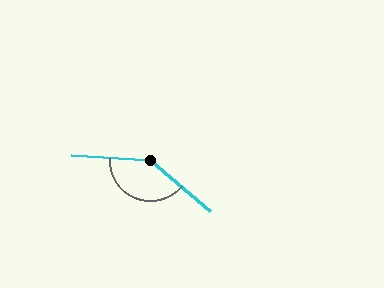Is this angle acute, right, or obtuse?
It is obtuse.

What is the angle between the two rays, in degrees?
Approximately 144 degrees.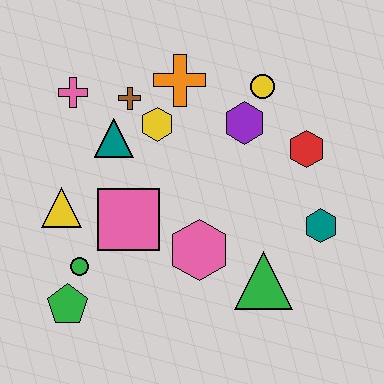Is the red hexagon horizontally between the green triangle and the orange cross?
No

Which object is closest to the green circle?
The green pentagon is closest to the green circle.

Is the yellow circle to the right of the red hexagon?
No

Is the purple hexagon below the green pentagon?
No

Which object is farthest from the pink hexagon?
The pink cross is farthest from the pink hexagon.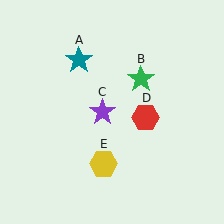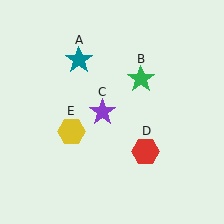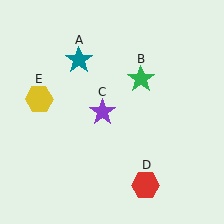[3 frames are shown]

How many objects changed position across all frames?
2 objects changed position: red hexagon (object D), yellow hexagon (object E).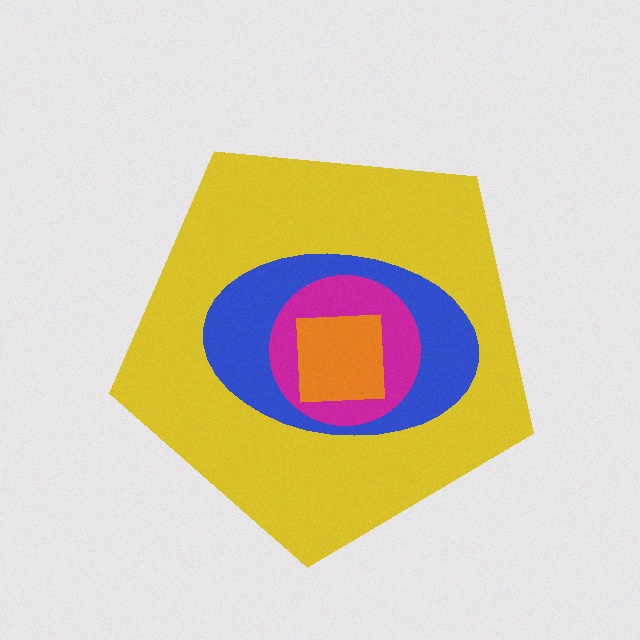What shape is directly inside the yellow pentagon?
The blue ellipse.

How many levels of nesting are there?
4.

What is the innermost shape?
The orange square.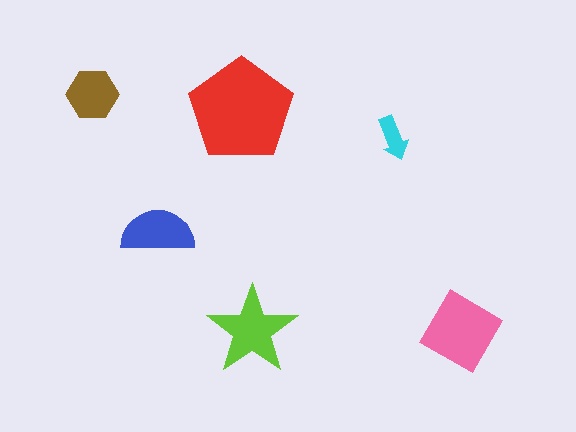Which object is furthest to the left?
The brown hexagon is leftmost.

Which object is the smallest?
The cyan arrow.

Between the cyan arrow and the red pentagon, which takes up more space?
The red pentagon.